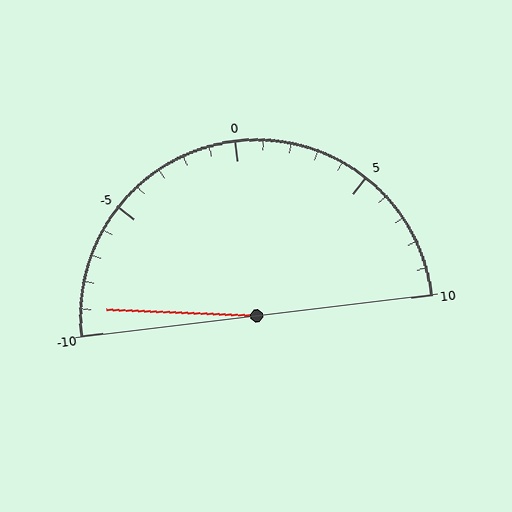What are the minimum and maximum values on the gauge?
The gauge ranges from -10 to 10.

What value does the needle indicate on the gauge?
The needle indicates approximately -9.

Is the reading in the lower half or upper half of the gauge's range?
The reading is in the lower half of the range (-10 to 10).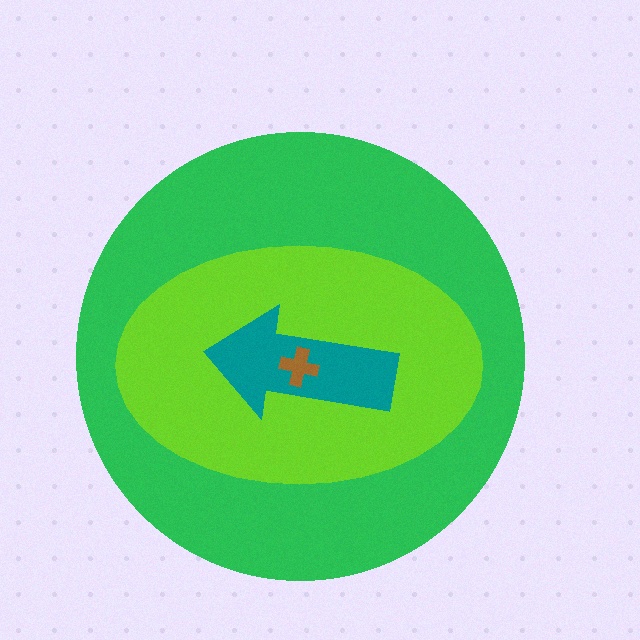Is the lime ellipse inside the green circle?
Yes.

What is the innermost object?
The brown cross.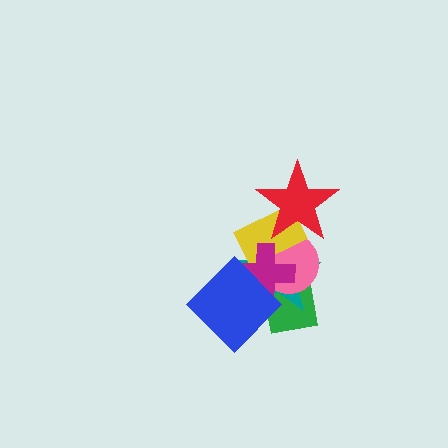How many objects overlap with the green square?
4 objects overlap with the green square.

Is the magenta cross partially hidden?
Yes, it is partially covered by another shape.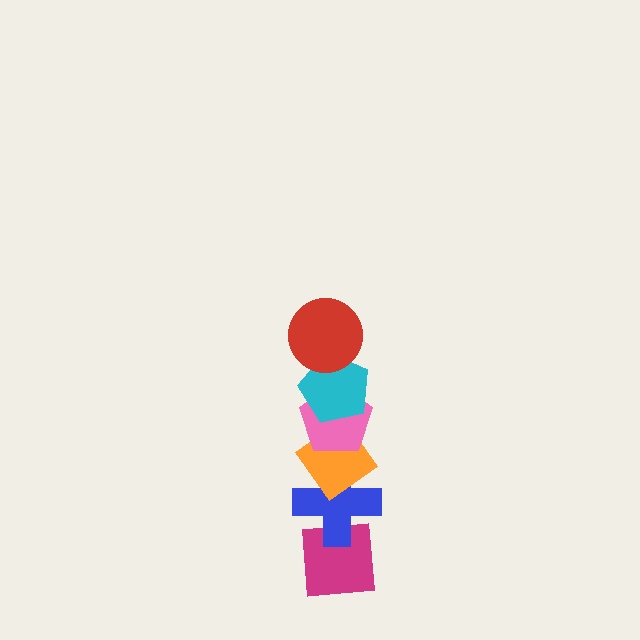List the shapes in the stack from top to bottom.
From top to bottom: the red circle, the cyan pentagon, the pink pentagon, the orange diamond, the blue cross, the magenta square.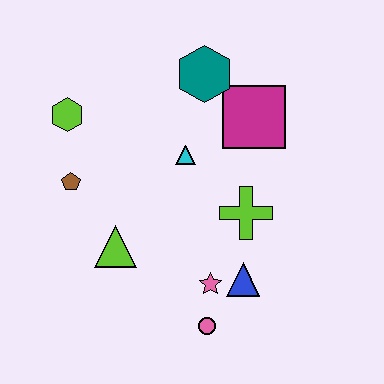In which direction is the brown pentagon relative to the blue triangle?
The brown pentagon is to the left of the blue triangle.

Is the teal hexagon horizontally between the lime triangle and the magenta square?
Yes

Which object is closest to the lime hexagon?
The brown pentagon is closest to the lime hexagon.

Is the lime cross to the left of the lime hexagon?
No